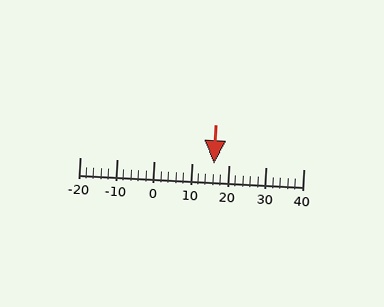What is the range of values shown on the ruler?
The ruler shows values from -20 to 40.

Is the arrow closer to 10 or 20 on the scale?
The arrow is closer to 20.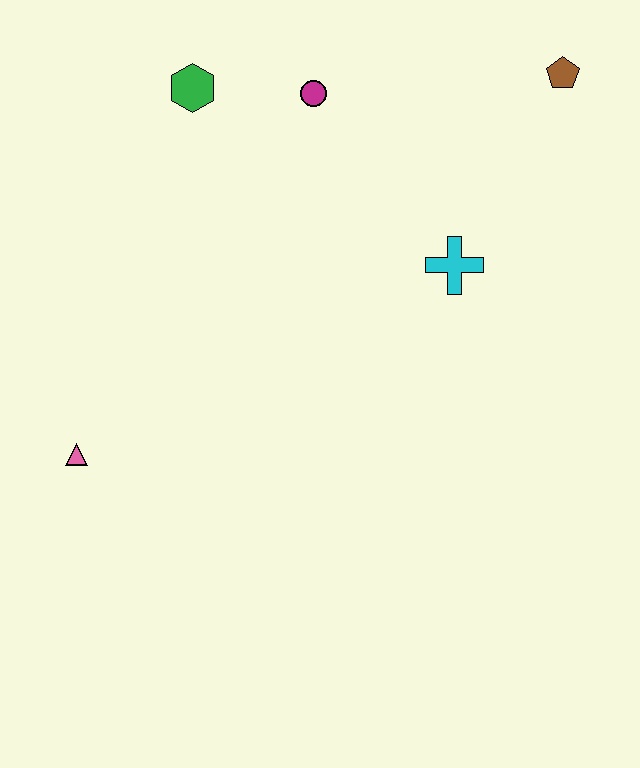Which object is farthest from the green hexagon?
The pink triangle is farthest from the green hexagon.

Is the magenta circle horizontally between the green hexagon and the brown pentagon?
Yes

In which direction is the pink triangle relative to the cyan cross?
The pink triangle is to the left of the cyan cross.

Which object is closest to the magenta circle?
The green hexagon is closest to the magenta circle.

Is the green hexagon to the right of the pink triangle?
Yes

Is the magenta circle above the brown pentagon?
No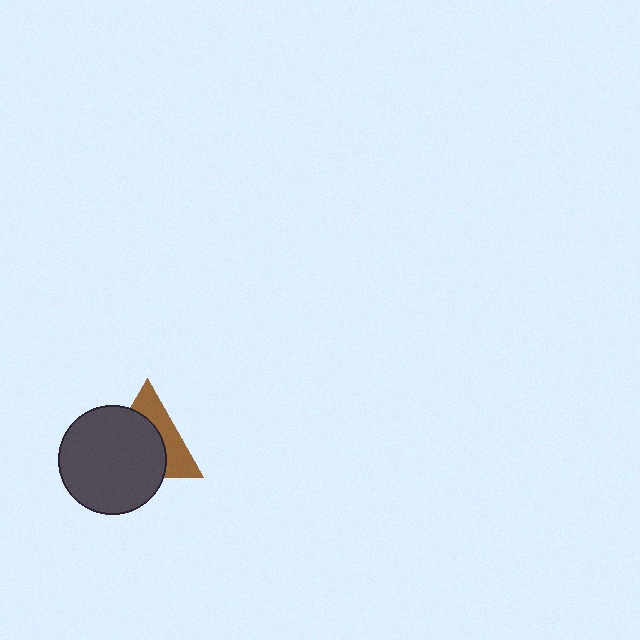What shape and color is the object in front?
The object in front is a dark gray circle.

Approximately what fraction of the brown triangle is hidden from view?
Roughly 60% of the brown triangle is hidden behind the dark gray circle.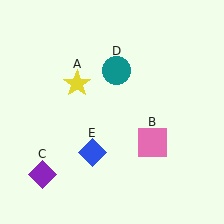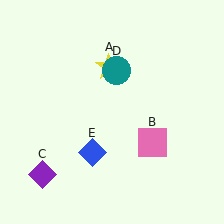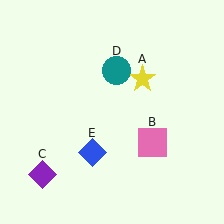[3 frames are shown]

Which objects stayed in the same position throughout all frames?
Pink square (object B) and purple diamond (object C) and teal circle (object D) and blue diamond (object E) remained stationary.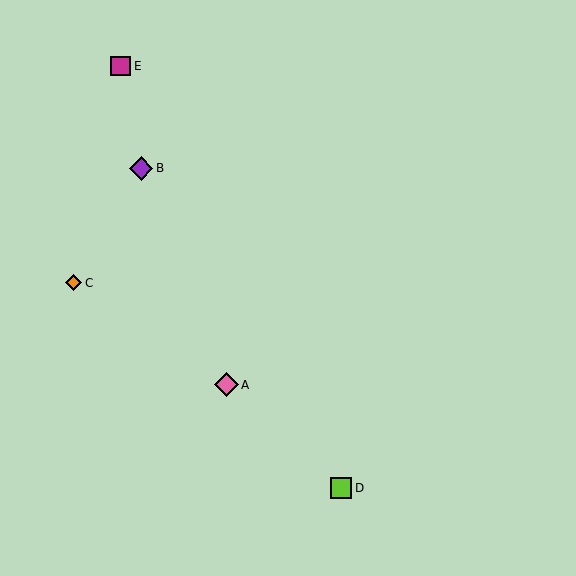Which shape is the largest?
The pink diamond (labeled A) is the largest.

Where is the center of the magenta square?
The center of the magenta square is at (121, 66).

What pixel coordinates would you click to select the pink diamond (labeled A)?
Click at (226, 385) to select the pink diamond A.